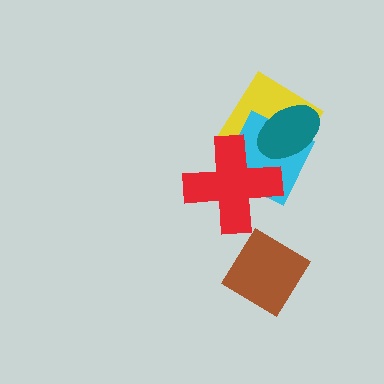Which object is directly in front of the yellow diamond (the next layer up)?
The cyan square is directly in front of the yellow diamond.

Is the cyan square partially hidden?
Yes, it is partially covered by another shape.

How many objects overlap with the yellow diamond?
3 objects overlap with the yellow diamond.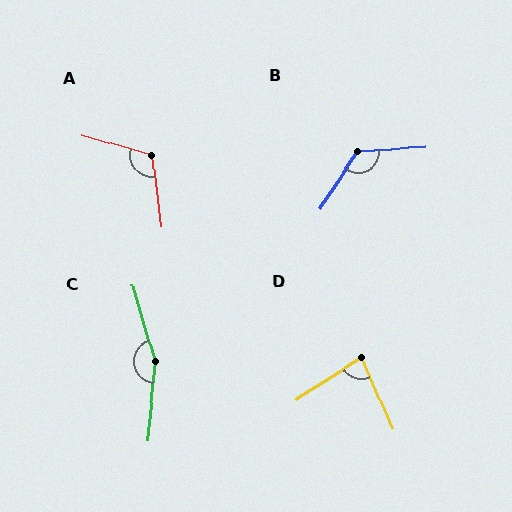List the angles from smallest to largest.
D (81°), A (113°), B (127°), C (158°).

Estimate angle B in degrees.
Approximately 127 degrees.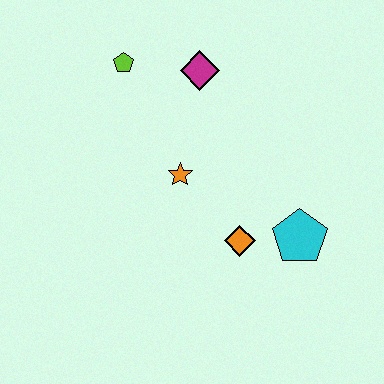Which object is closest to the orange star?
The orange diamond is closest to the orange star.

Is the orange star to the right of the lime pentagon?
Yes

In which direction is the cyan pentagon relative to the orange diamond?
The cyan pentagon is to the right of the orange diamond.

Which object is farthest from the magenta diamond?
The cyan pentagon is farthest from the magenta diamond.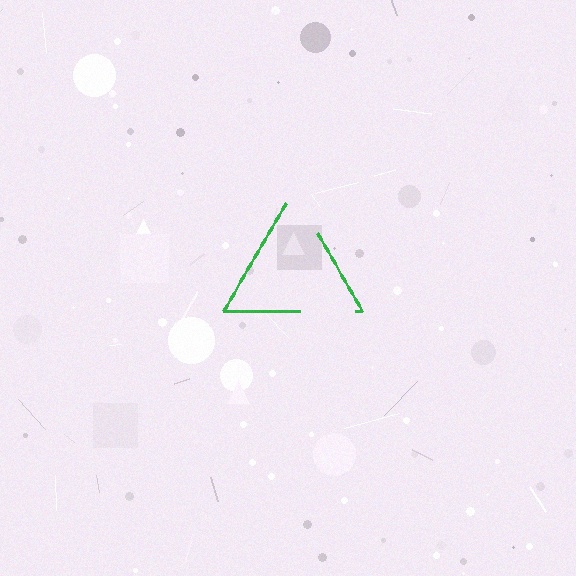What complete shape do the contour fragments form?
The contour fragments form a triangle.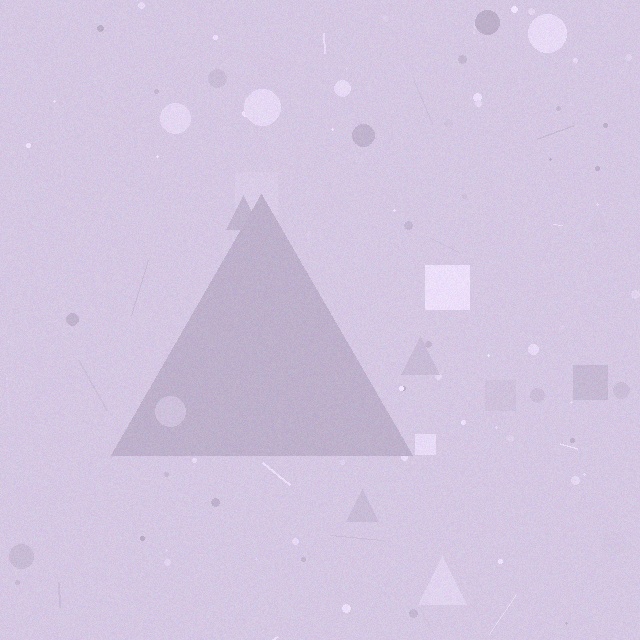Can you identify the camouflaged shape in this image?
The camouflaged shape is a triangle.